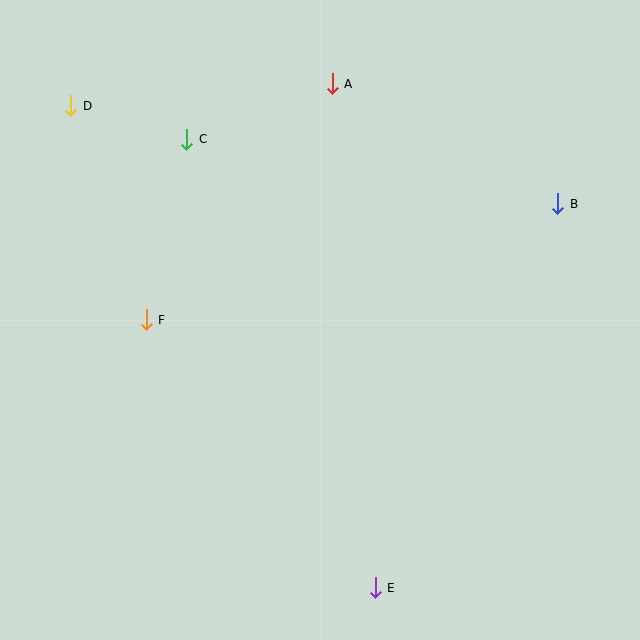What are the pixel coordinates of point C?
Point C is at (187, 139).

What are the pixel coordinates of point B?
Point B is at (558, 204).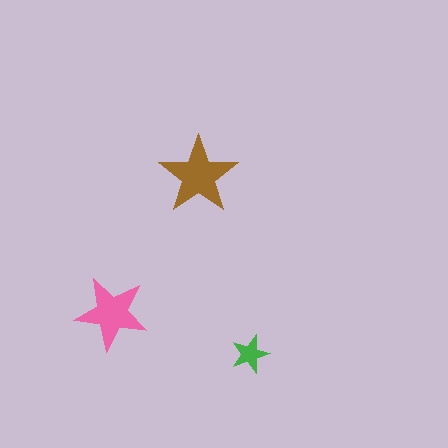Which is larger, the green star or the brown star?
The brown one.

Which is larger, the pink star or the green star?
The pink one.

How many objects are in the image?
There are 3 objects in the image.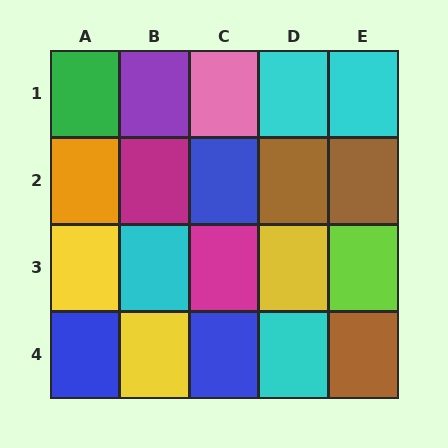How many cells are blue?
3 cells are blue.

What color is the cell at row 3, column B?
Cyan.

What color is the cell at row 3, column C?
Magenta.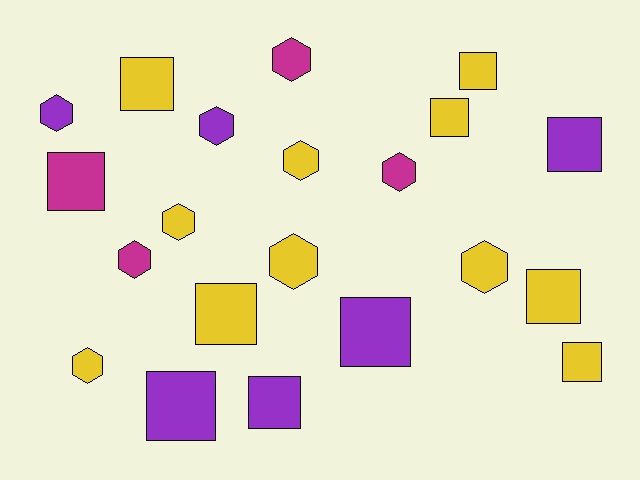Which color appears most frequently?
Yellow, with 11 objects.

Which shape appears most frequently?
Square, with 11 objects.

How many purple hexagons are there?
There are 2 purple hexagons.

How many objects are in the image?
There are 21 objects.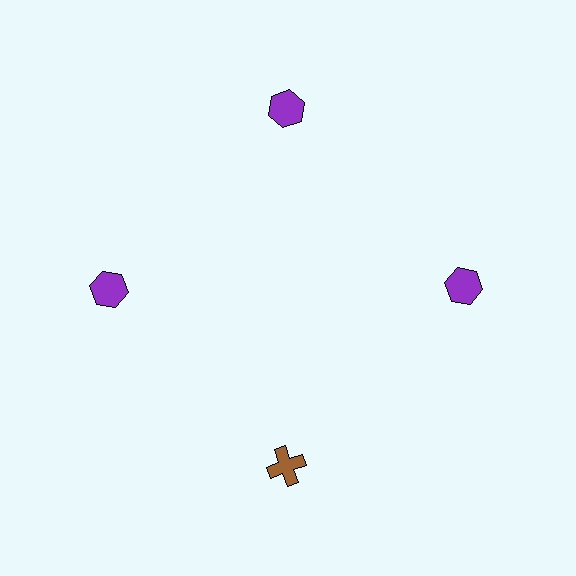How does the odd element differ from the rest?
It differs in both color (brown instead of purple) and shape (cross instead of hexagon).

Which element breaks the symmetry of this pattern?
The brown cross at roughly the 6 o'clock position breaks the symmetry. All other shapes are purple hexagons.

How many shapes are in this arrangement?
There are 4 shapes arranged in a ring pattern.